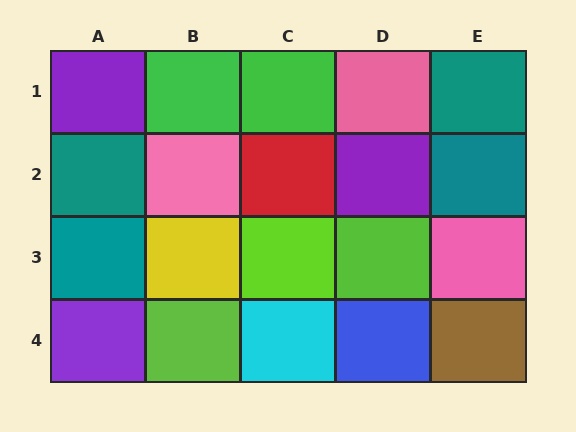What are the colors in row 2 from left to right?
Teal, pink, red, purple, teal.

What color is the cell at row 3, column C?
Lime.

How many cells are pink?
3 cells are pink.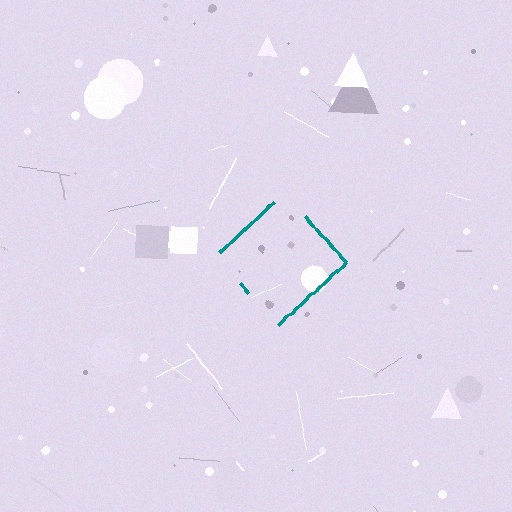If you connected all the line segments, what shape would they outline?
They would outline a diamond.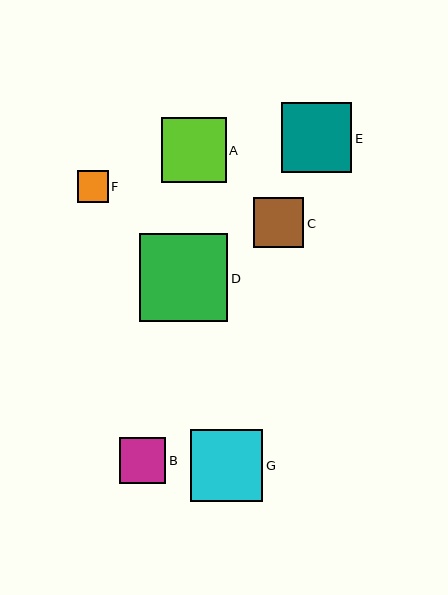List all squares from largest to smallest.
From largest to smallest: D, G, E, A, C, B, F.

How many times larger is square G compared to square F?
Square G is approximately 2.3 times the size of square F.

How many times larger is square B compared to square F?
Square B is approximately 1.5 times the size of square F.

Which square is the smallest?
Square F is the smallest with a size of approximately 31 pixels.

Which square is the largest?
Square D is the largest with a size of approximately 88 pixels.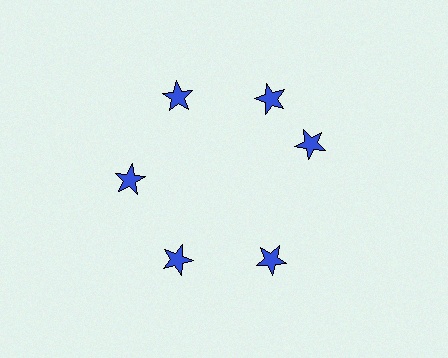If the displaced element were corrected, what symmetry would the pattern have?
It would have 6-fold rotational symmetry — the pattern would map onto itself every 60 degrees.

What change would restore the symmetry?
The symmetry would be restored by rotating it back into even spacing with its neighbors so that all 6 stars sit at equal angles and equal distance from the center.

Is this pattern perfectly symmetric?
No. The 6 blue stars are arranged in a ring, but one element near the 3 o'clock position is rotated out of alignment along the ring, breaking the 6-fold rotational symmetry.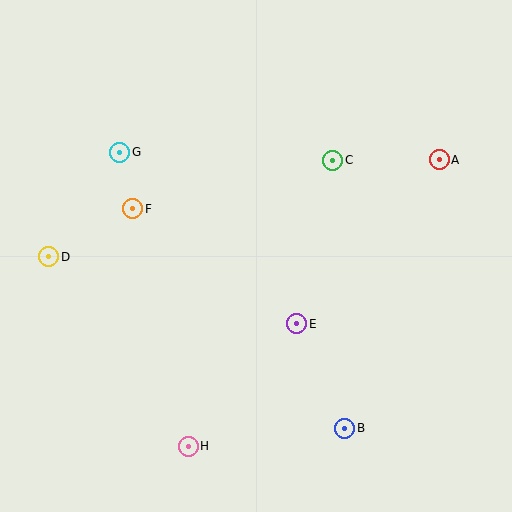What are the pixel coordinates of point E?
Point E is at (297, 324).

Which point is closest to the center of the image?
Point E at (297, 324) is closest to the center.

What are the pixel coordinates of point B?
Point B is at (345, 428).